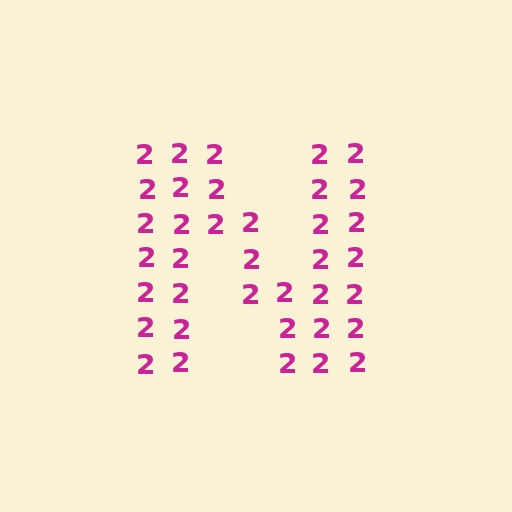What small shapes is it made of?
It is made of small digit 2's.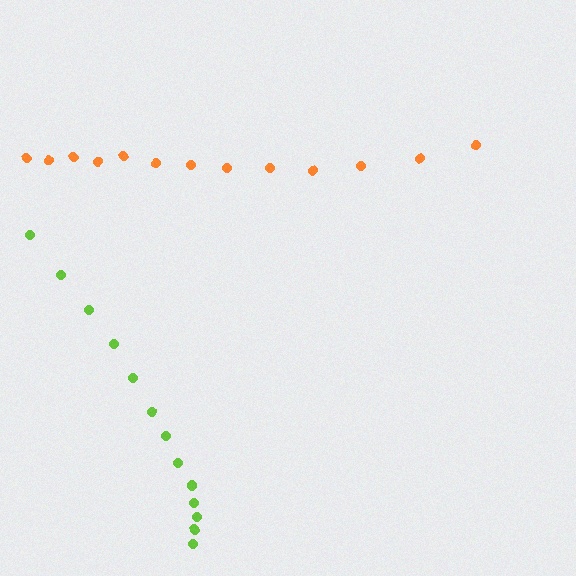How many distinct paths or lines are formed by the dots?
There are 2 distinct paths.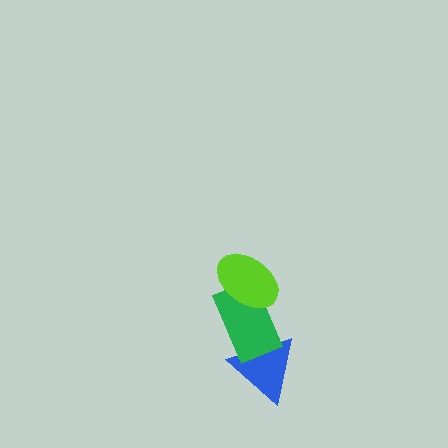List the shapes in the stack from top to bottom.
From top to bottom: the lime ellipse, the green rectangle, the blue triangle.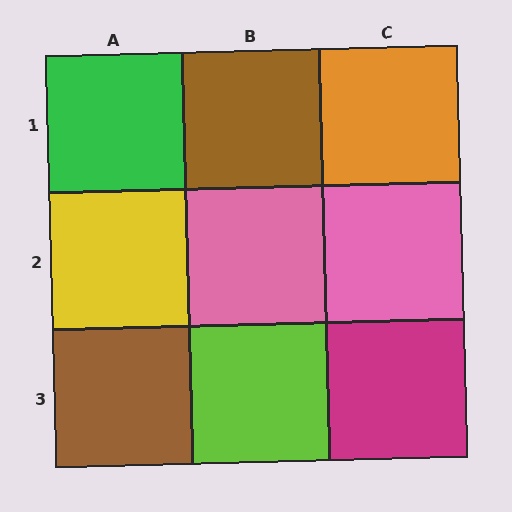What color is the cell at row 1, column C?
Orange.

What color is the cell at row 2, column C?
Pink.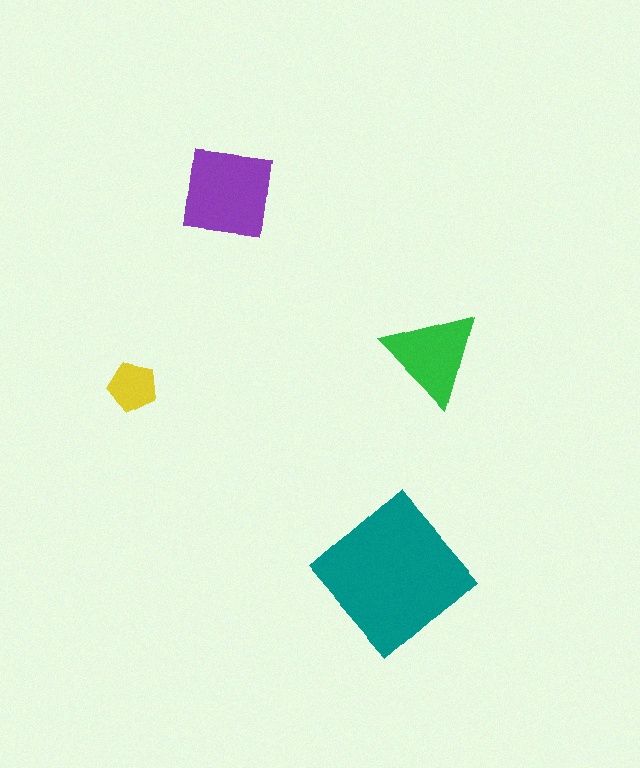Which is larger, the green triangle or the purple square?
The purple square.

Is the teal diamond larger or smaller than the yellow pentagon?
Larger.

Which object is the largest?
The teal diamond.